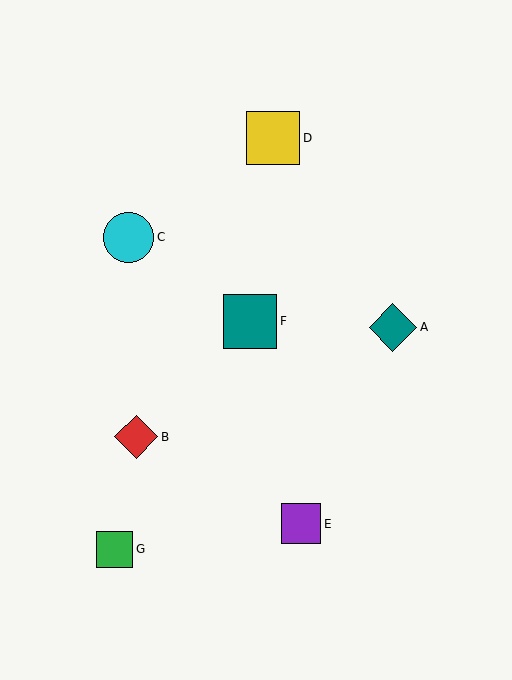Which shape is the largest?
The teal square (labeled F) is the largest.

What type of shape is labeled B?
Shape B is a red diamond.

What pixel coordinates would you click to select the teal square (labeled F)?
Click at (250, 321) to select the teal square F.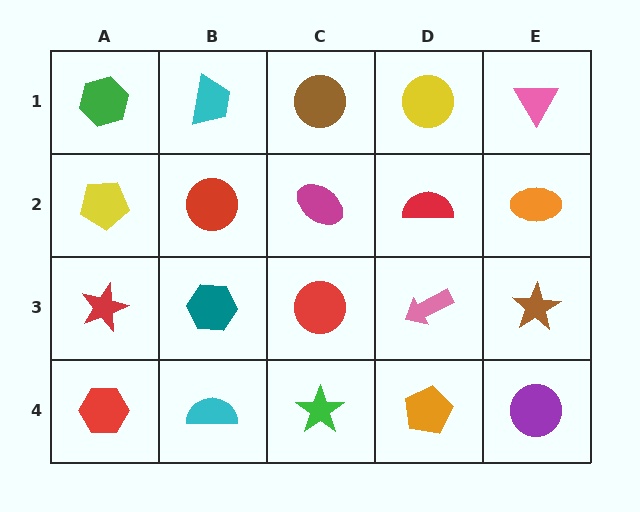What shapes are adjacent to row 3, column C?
A magenta ellipse (row 2, column C), a green star (row 4, column C), a teal hexagon (row 3, column B), a pink arrow (row 3, column D).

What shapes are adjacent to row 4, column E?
A brown star (row 3, column E), an orange pentagon (row 4, column D).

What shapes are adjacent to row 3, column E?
An orange ellipse (row 2, column E), a purple circle (row 4, column E), a pink arrow (row 3, column D).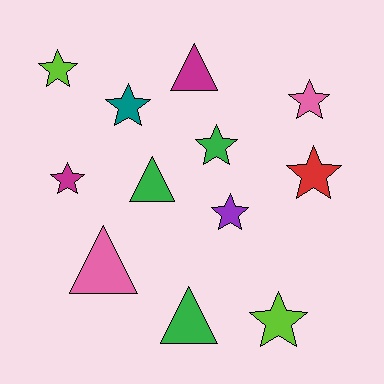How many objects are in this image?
There are 12 objects.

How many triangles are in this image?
There are 4 triangles.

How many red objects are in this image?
There is 1 red object.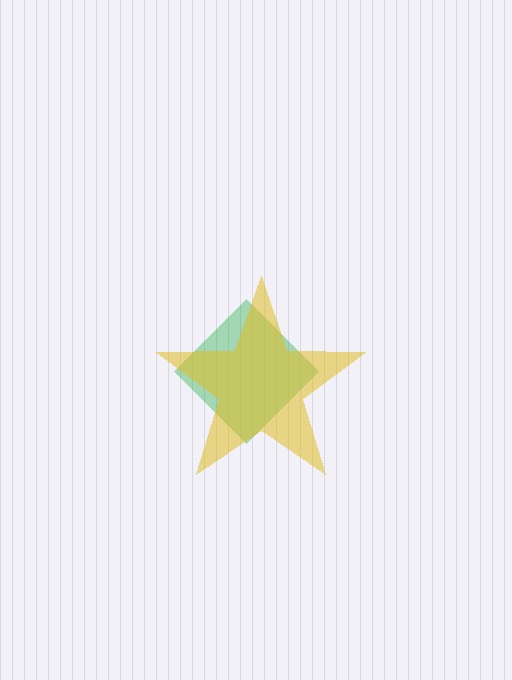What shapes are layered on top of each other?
The layered shapes are: a green diamond, a yellow star.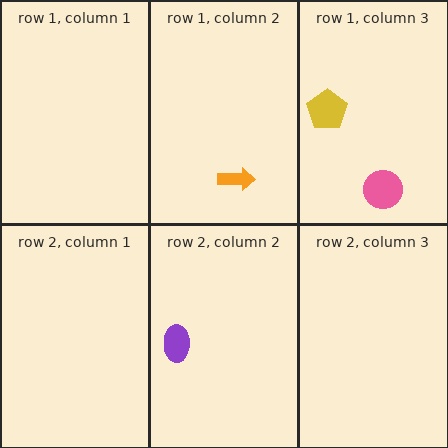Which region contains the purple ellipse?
The row 2, column 2 region.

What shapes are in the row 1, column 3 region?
The yellow pentagon, the pink circle.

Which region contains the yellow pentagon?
The row 1, column 3 region.